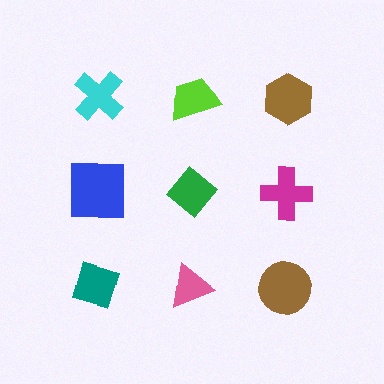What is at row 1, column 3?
A brown hexagon.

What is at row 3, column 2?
A pink triangle.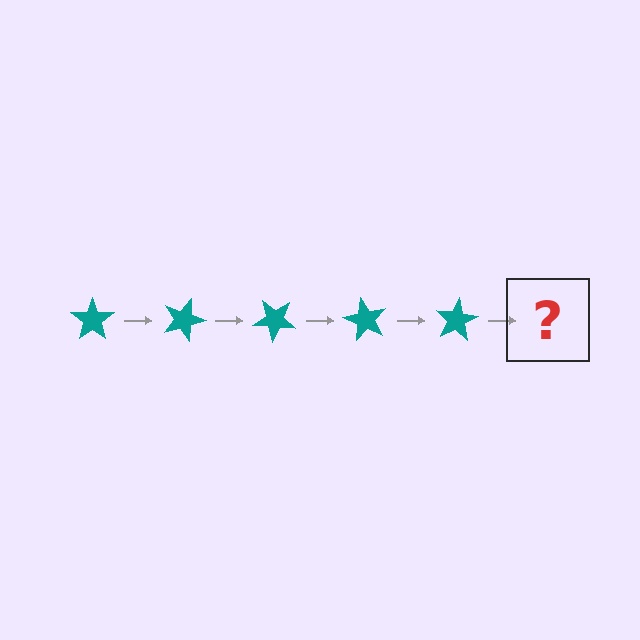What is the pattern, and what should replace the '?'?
The pattern is that the star rotates 20 degrees each step. The '?' should be a teal star rotated 100 degrees.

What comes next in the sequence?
The next element should be a teal star rotated 100 degrees.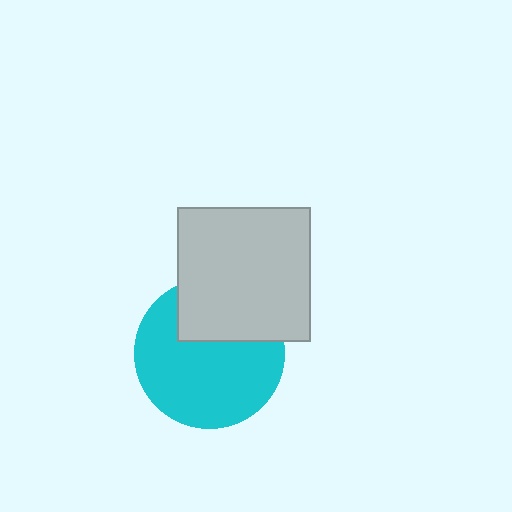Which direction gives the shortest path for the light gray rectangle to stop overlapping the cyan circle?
Moving up gives the shortest separation.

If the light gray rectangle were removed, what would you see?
You would see the complete cyan circle.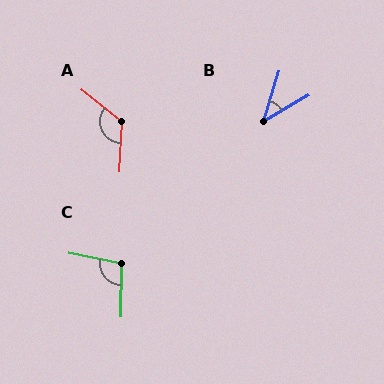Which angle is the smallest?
B, at approximately 43 degrees.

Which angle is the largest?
A, at approximately 126 degrees.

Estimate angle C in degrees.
Approximately 101 degrees.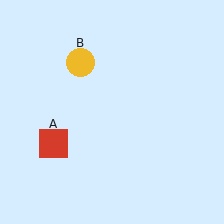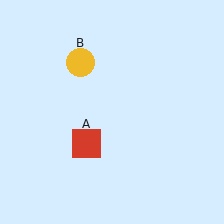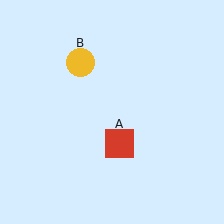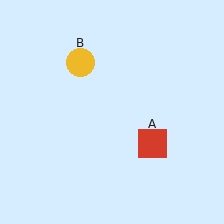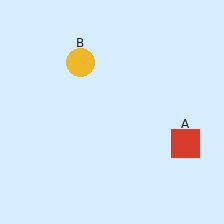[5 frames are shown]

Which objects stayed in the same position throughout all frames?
Yellow circle (object B) remained stationary.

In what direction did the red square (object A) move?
The red square (object A) moved right.